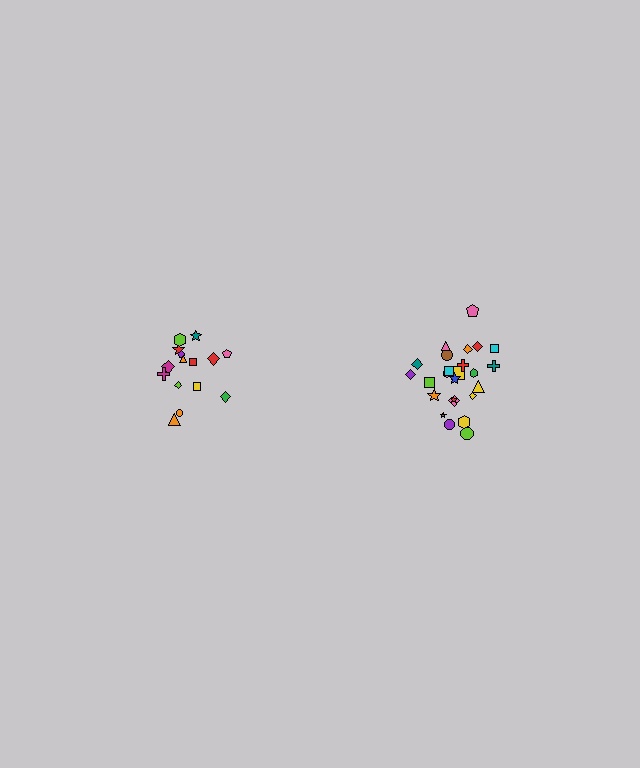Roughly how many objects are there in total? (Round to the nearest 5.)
Roughly 40 objects in total.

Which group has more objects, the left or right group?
The right group.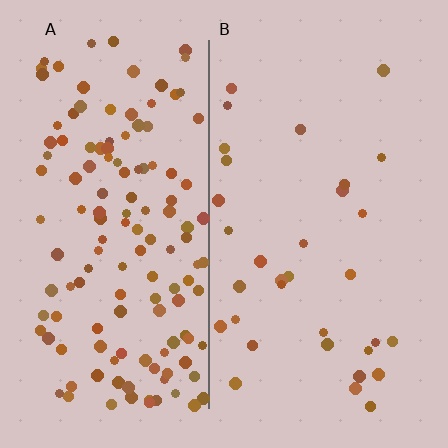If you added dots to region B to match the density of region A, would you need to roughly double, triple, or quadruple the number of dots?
Approximately quadruple.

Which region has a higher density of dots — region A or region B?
A (the left).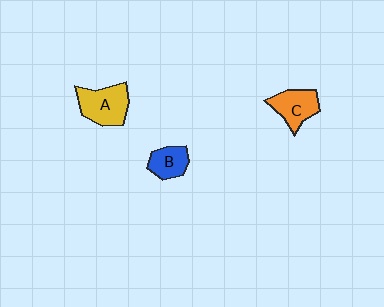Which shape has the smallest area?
Shape B (blue).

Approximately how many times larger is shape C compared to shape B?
Approximately 1.3 times.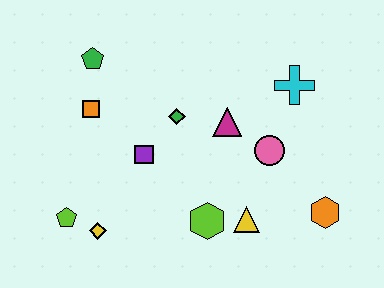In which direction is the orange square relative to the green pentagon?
The orange square is below the green pentagon.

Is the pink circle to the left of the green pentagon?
No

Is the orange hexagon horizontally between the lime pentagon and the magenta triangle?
No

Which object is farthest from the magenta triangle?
The lime pentagon is farthest from the magenta triangle.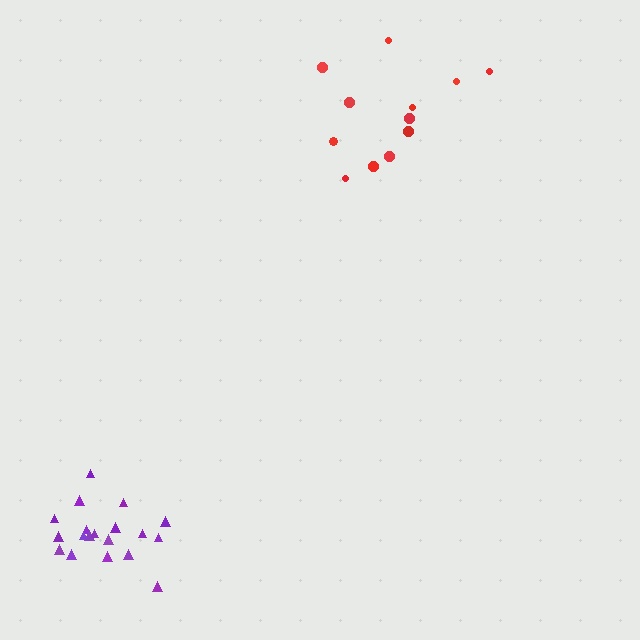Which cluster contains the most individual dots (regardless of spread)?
Purple (19).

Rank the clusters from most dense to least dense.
purple, red.